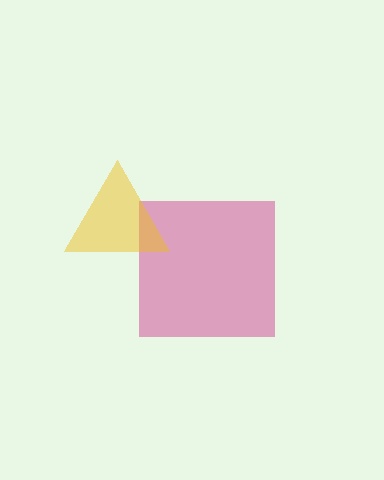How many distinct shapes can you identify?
There are 2 distinct shapes: a magenta square, a yellow triangle.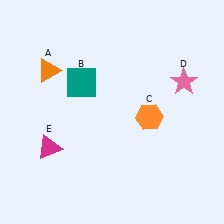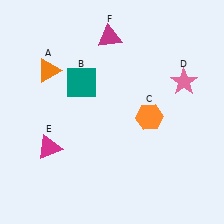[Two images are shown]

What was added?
A magenta triangle (F) was added in Image 2.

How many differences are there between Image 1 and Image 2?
There is 1 difference between the two images.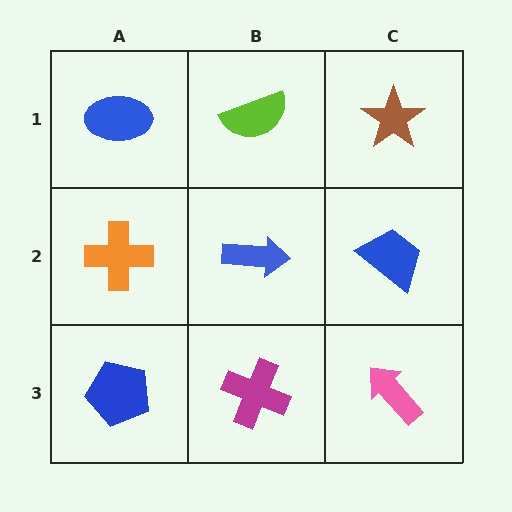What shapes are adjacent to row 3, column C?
A blue trapezoid (row 2, column C), a magenta cross (row 3, column B).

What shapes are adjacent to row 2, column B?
A lime semicircle (row 1, column B), a magenta cross (row 3, column B), an orange cross (row 2, column A), a blue trapezoid (row 2, column C).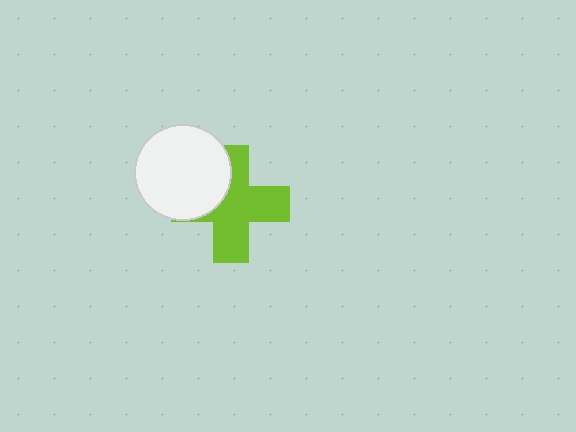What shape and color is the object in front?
The object in front is a white circle.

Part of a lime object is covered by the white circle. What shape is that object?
It is a cross.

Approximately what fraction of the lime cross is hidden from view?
Roughly 32% of the lime cross is hidden behind the white circle.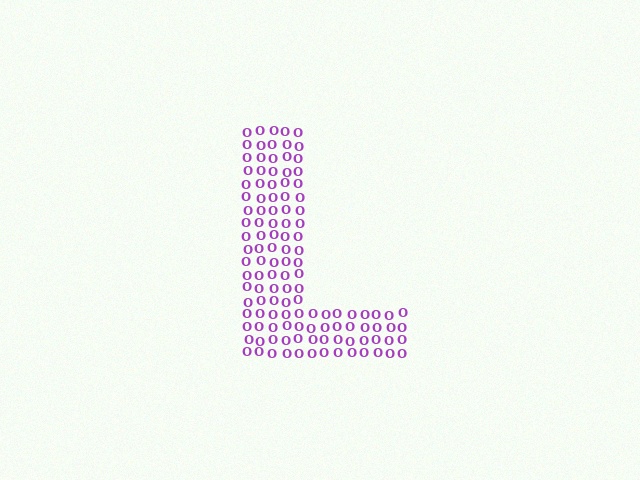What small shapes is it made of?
It is made of small letter O's.